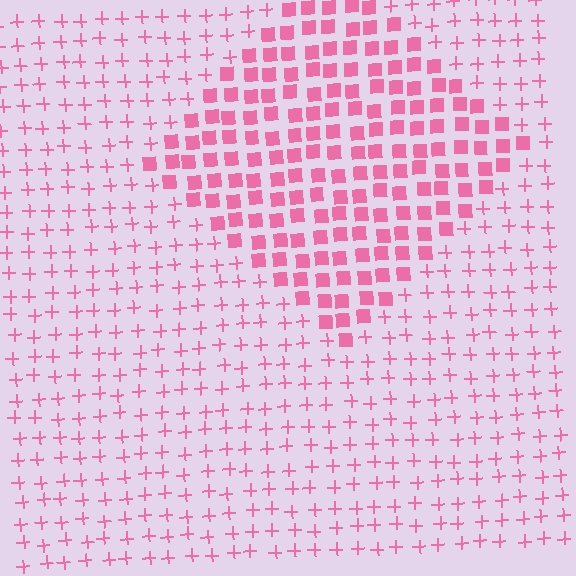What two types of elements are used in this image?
The image uses squares inside the diamond region and plus signs outside it.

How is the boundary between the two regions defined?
The boundary is defined by a change in element shape: squares inside vs. plus signs outside. All elements share the same color and spacing.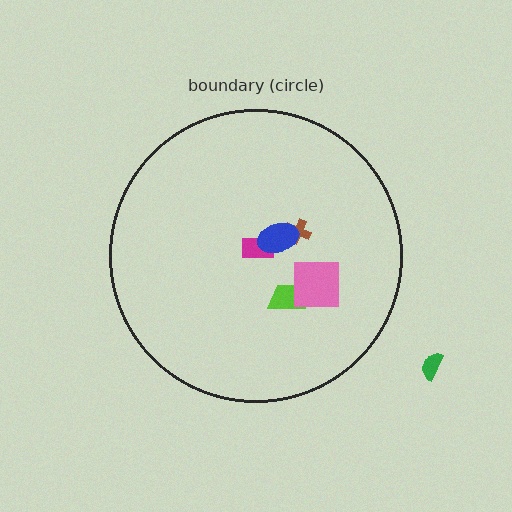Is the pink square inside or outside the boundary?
Inside.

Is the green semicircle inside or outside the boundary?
Outside.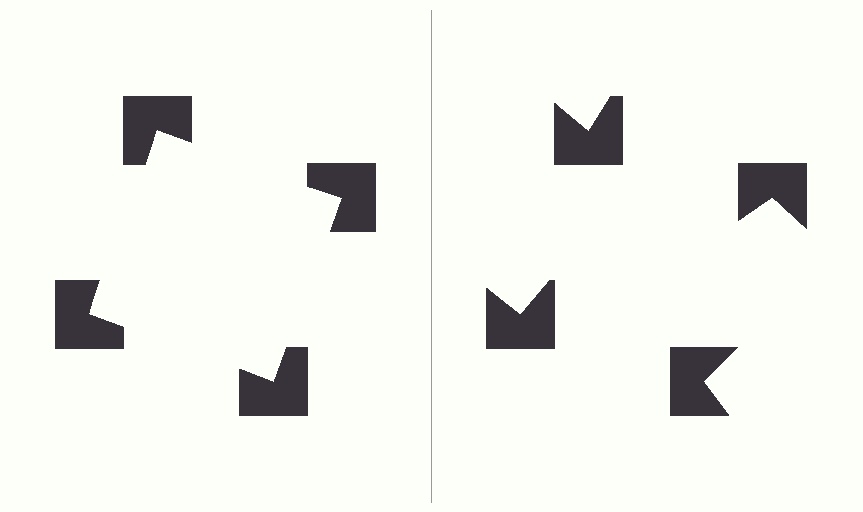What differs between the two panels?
The notched squares are positioned identically on both sides; only the wedge orientations differ. On the left they align to a square; on the right they are misaligned.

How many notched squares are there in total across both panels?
8 — 4 on each side.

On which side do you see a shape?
An illusory square appears on the left side. On the right side the wedge cuts are rotated, so no coherent shape forms.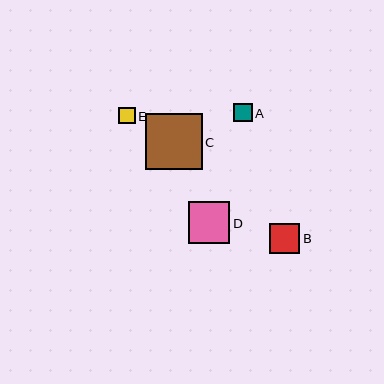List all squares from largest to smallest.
From largest to smallest: C, D, B, A, E.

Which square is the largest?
Square C is the largest with a size of approximately 57 pixels.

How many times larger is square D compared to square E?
Square D is approximately 2.5 times the size of square E.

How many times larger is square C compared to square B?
Square C is approximately 1.9 times the size of square B.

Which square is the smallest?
Square E is the smallest with a size of approximately 16 pixels.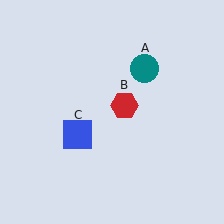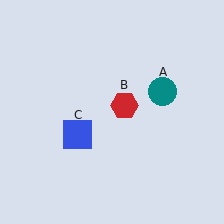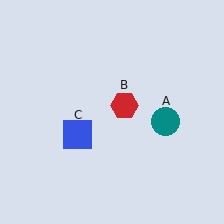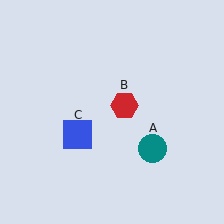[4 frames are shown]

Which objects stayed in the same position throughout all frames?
Red hexagon (object B) and blue square (object C) remained stationary.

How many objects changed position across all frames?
1 object changed position: teal circle (object A).